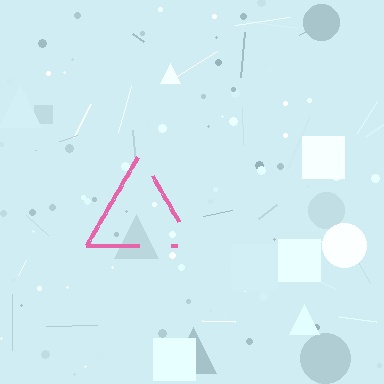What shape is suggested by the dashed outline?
The dashed outline suggests a triangle.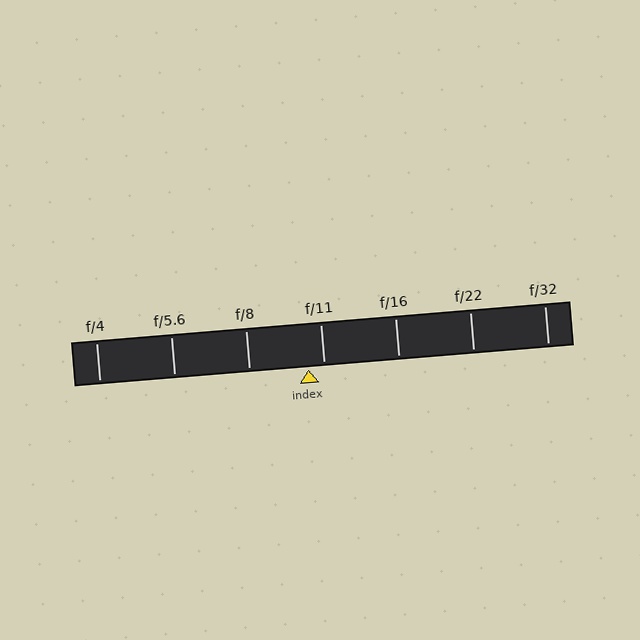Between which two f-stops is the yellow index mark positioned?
The index mark is between f/8 and f/11.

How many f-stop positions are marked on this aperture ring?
There are 7 f-stop positions marked.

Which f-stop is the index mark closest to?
The index mark is closest to f/11.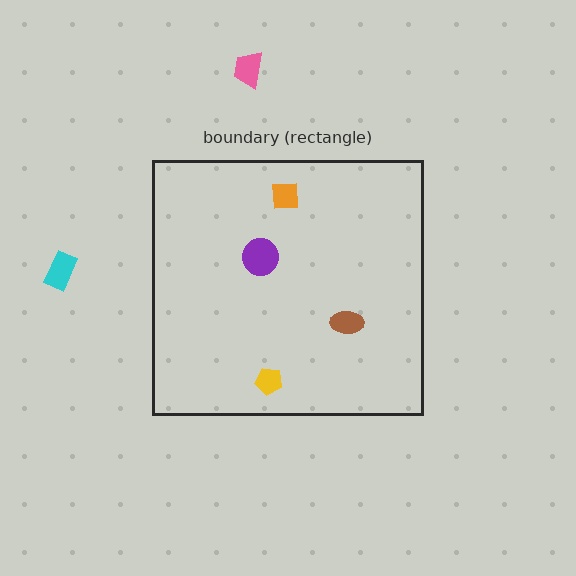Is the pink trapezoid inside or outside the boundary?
Outside.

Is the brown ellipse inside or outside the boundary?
Inside.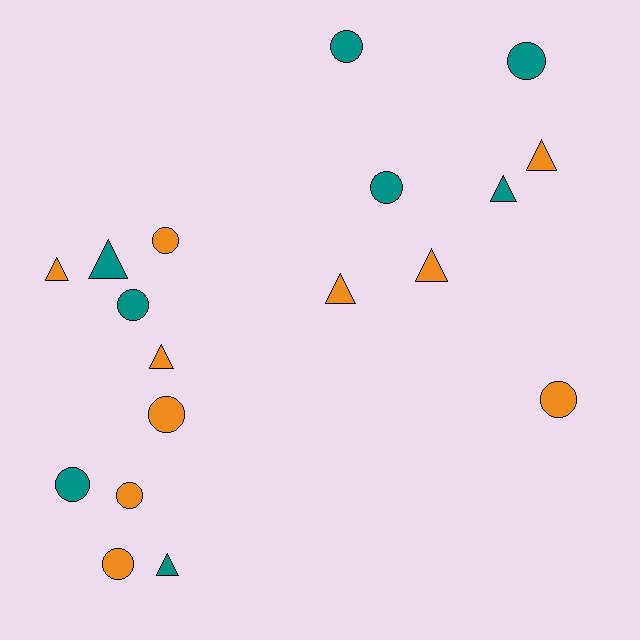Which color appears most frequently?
Orange, with 10 objects.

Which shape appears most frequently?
Circle, with 10 objects.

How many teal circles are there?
There are 5 teal circles.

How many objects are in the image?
There are 18 objects.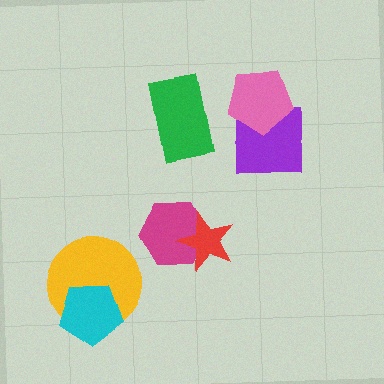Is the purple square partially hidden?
Yes, it is partially covered by another shape.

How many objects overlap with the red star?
1 object overlaps with the red star.